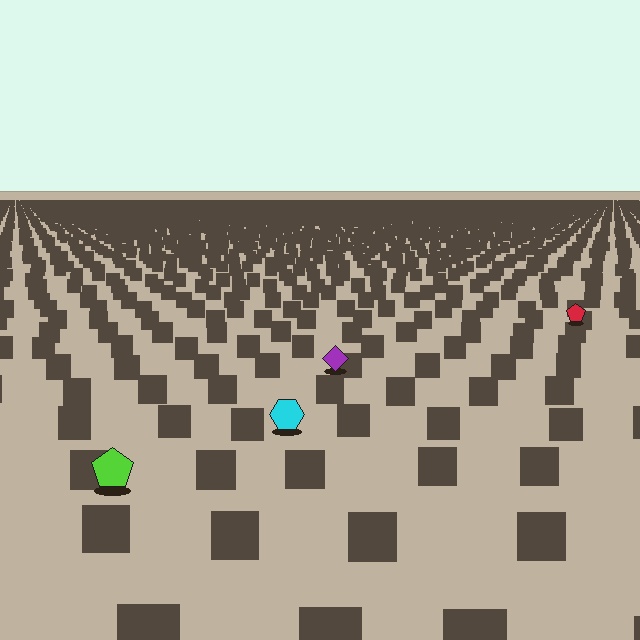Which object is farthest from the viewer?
The red pentagon is farthest from the viewer. It appears smaller and the ground texture around it is denser.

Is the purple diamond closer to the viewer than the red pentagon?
Yes. The purple diamond is closer — you can tell from the texture gradient: the ground texture is coarser near it.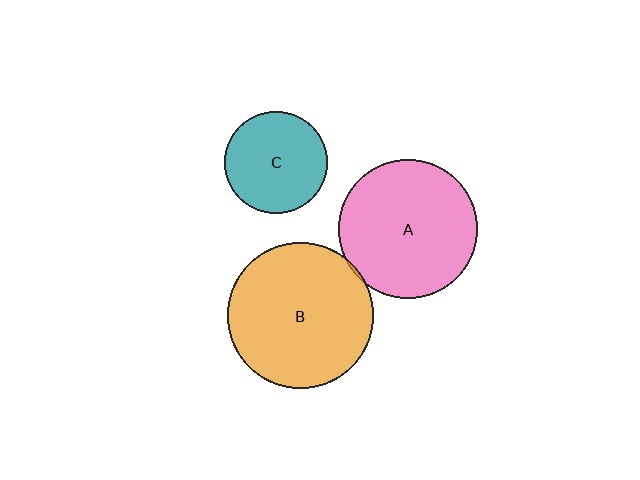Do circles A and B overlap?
Yes.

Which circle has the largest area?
Circle B (orange).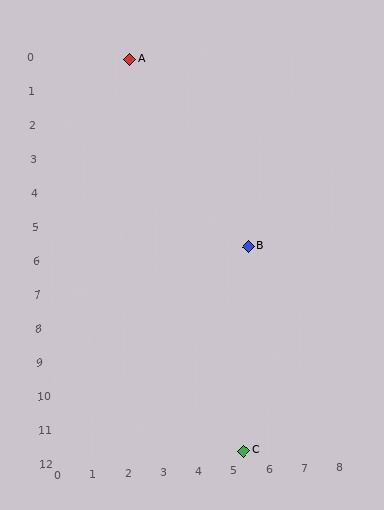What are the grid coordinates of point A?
Point A is at approximately (2.4, 0.2).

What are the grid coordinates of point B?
Point B is at approximately (5.6, 5.8).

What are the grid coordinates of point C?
Point C is at approximately (5.3, 11.8).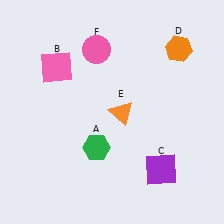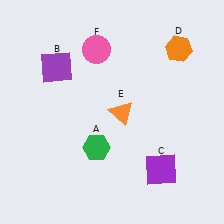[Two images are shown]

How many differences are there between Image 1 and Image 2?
There is 1 difference between the two images.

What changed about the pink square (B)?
In Image 1, B is pink. In Image 2, it changed to purple.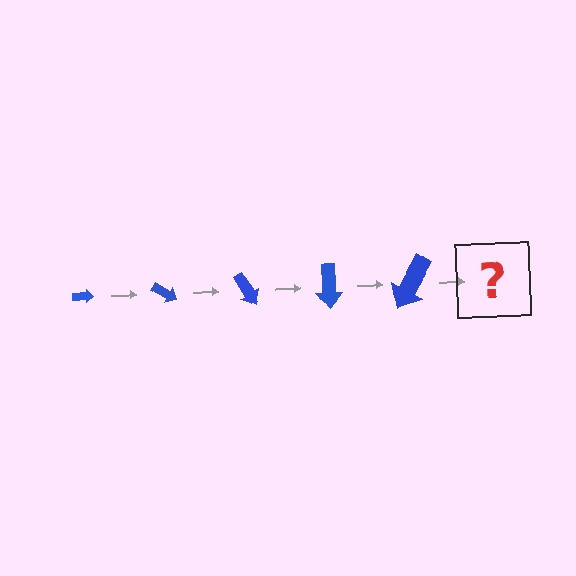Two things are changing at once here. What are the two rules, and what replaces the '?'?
The two rules are that the arrow grows larger each step and it rotates 30 degrees each step. The '?' should be an arrow, larger than the previous one and rotated 150 degrees from the start.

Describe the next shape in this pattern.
It should be an arrow, larger than the previous one and rotated 150 degrees from the start.